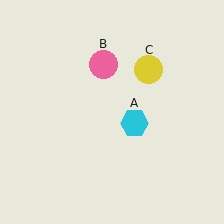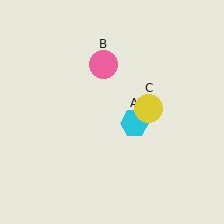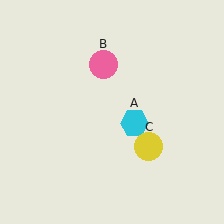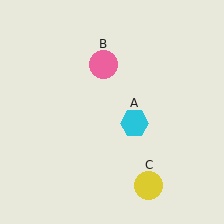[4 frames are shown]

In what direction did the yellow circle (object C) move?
The yellow circle (object C) moved down.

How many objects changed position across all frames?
1 object changed position: yellow circle (object C).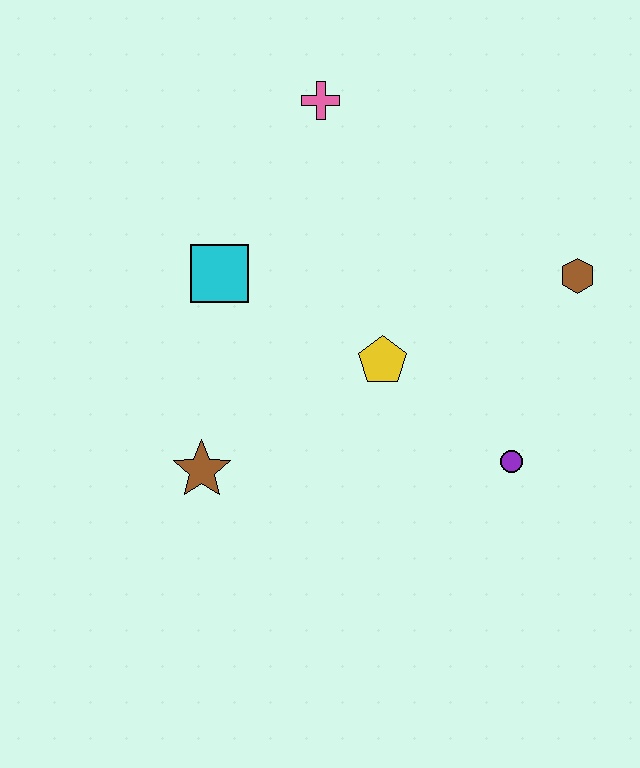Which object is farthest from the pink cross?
The purple circle is farthest from the pink cross.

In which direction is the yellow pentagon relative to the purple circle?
The yellow pentagon is to the left of the purple circle.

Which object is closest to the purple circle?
The yellow pentagon is closest to the purple circle.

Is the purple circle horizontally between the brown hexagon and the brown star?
Yes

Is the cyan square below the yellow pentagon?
No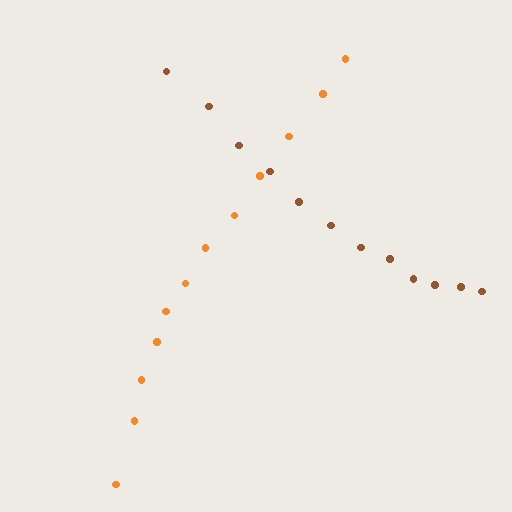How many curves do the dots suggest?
There are 2 distinct paths.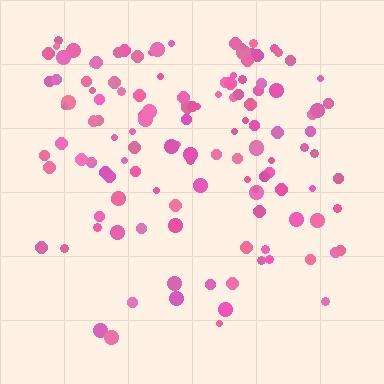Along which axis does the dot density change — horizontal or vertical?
Vertical.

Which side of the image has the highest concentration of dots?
The top.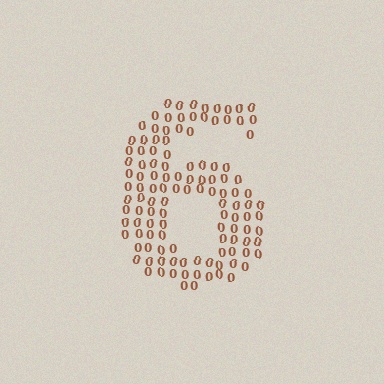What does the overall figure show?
The overall figure shows the digit 6.